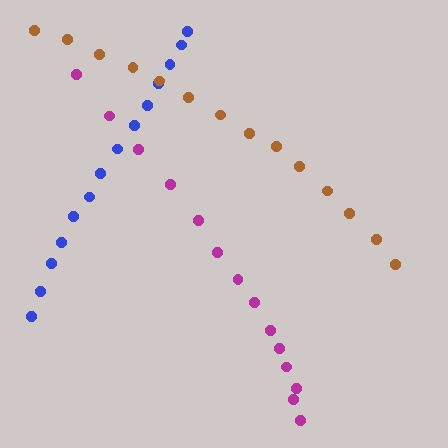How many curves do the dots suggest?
There are 3 distinct paths.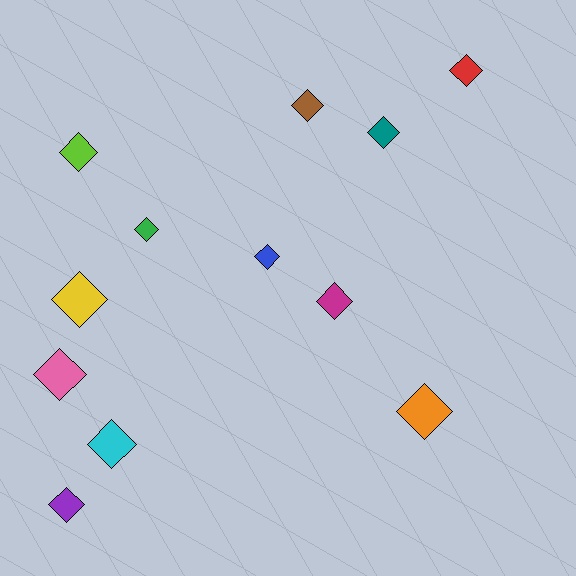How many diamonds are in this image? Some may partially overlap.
There are 12 diamonds.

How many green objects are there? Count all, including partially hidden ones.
There is 1 green object.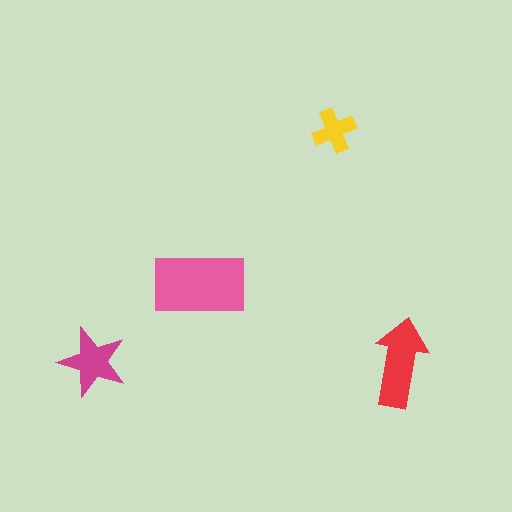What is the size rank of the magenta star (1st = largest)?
3rd.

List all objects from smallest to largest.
The yellow cross, the magenta star, the red arrow, the pink rectangle.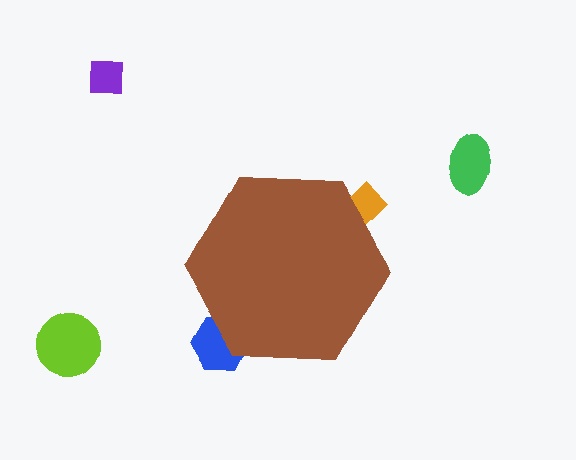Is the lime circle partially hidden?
No, the lime circle is fully visible.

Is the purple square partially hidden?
No, the purple square is fully visible.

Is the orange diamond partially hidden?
Yes, the orange diamond is partially hidden behind the brown hexagon.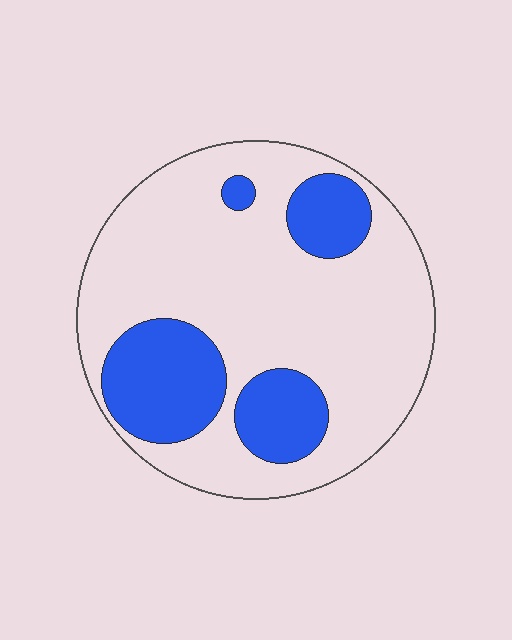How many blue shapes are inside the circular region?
4.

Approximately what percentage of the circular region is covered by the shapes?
Approximately 25%.